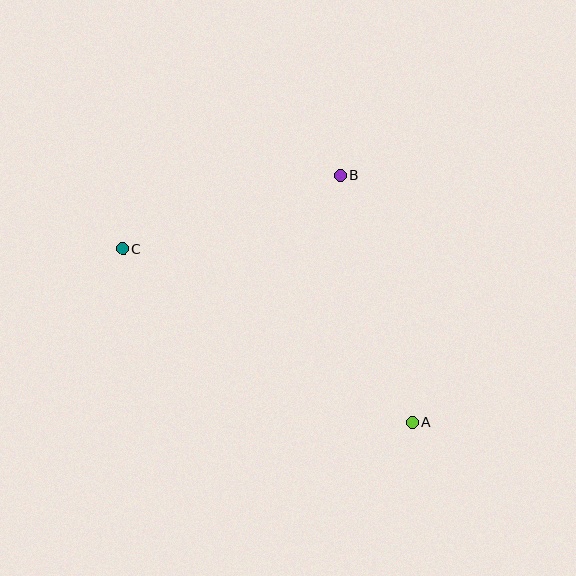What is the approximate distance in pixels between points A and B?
The distance between A and B is approximately 257 pixels.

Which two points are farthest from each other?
Points A and C are farthest from each other.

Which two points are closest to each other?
Points B and C are closest to each other.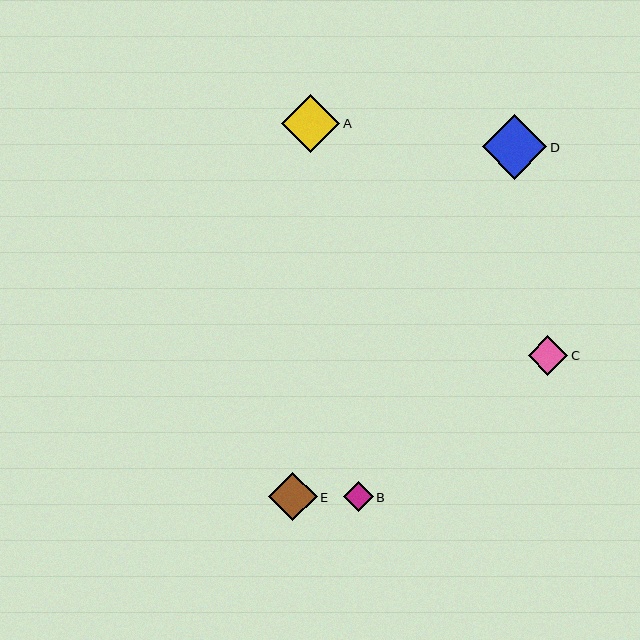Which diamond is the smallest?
Diamond B is the smallest with a size of approximately 30 pixels.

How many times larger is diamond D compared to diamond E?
Diamond D is approximately 1.3 times the size of diamond E.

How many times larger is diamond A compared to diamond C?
Diamond A is approximately 1.5 times the size of diamond C.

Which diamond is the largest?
Diamond D is the largest with a size of approximately 65 pixels.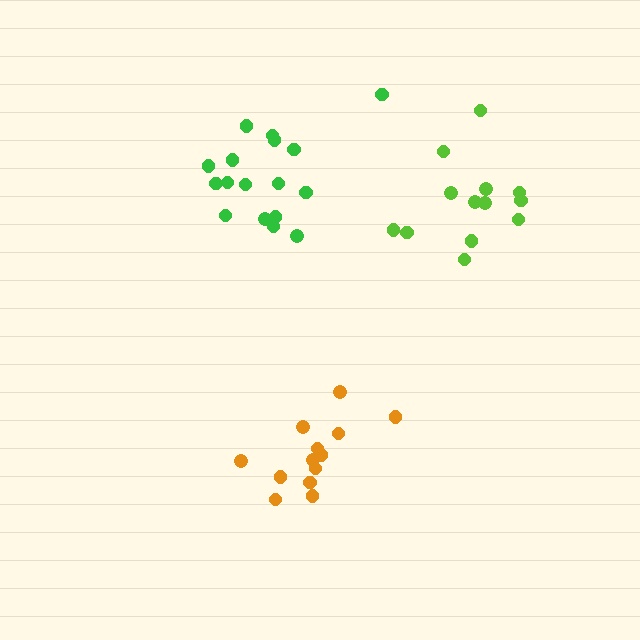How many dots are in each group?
Group 1: 13 dots, Group 2: 17 dots, Group 3: 13 dots (43 total).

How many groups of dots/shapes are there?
There are 3 groups.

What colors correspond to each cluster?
The clusters are colored: orange, green, lime.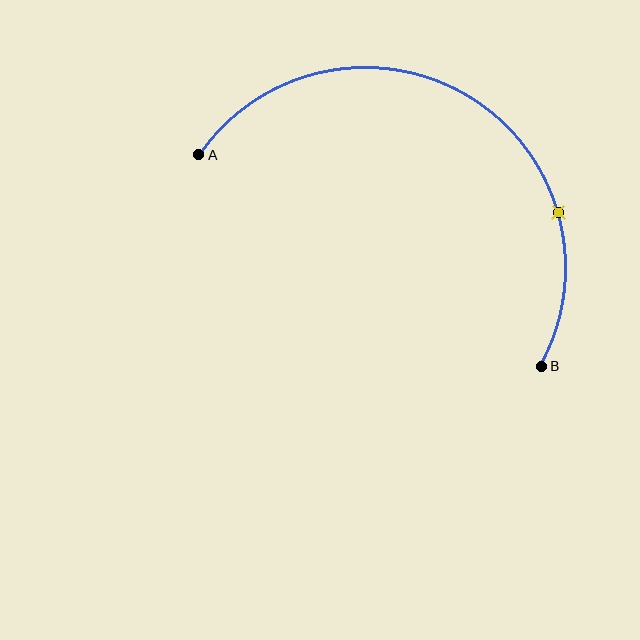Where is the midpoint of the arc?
The arc midpoint is the point on the curve farthest from the straight line joining A and B. It sits above that line.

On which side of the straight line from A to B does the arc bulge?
The arc bulges above the straight line connecting A and B.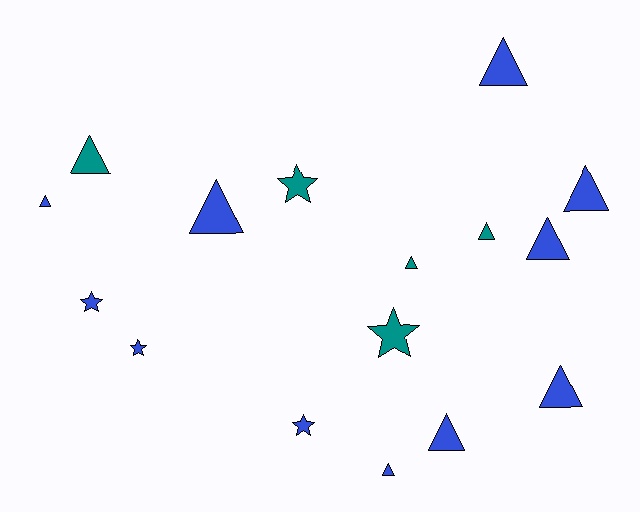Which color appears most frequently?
Blue, with 11 objects.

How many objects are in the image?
There are 16 objects.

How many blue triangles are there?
There are 8 blue triangles.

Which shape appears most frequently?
Triangle, with 11 objects.